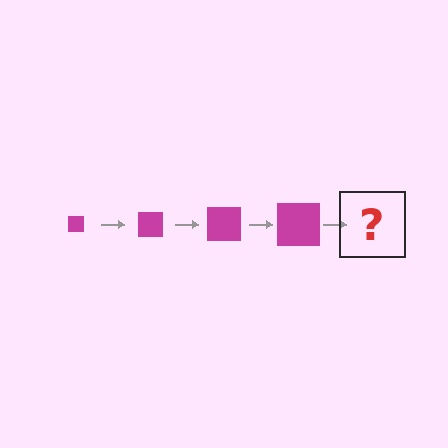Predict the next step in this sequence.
The next step is a magenta square, larger than the previous one.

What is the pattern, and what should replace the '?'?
The pattern is that the square gets progressively larger each step. The '?' should be a magenta square, larger than the previous one.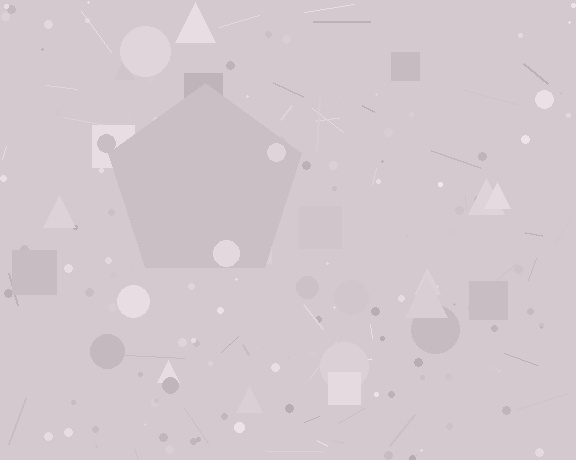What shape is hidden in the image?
A pentagon is hidden in the image.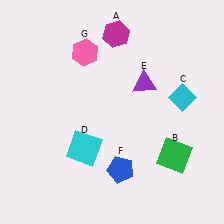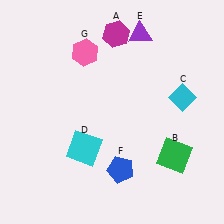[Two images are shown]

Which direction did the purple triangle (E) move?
The purple triangle (E) moved up.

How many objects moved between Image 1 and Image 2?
1 object moved between the two images.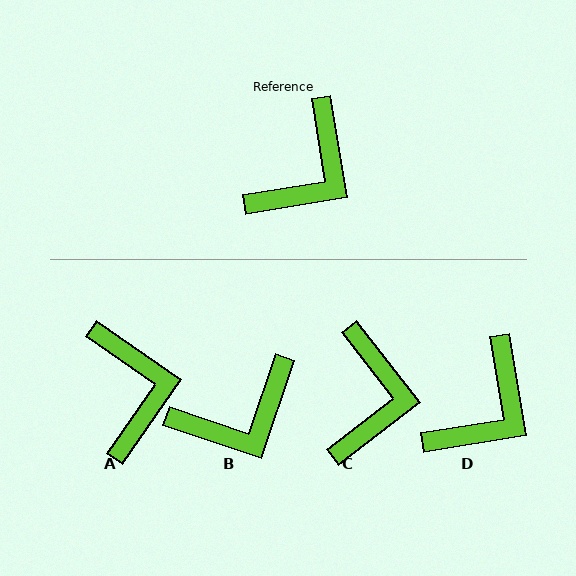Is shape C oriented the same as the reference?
No, it is off by about 28 degrees.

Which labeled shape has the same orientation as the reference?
D.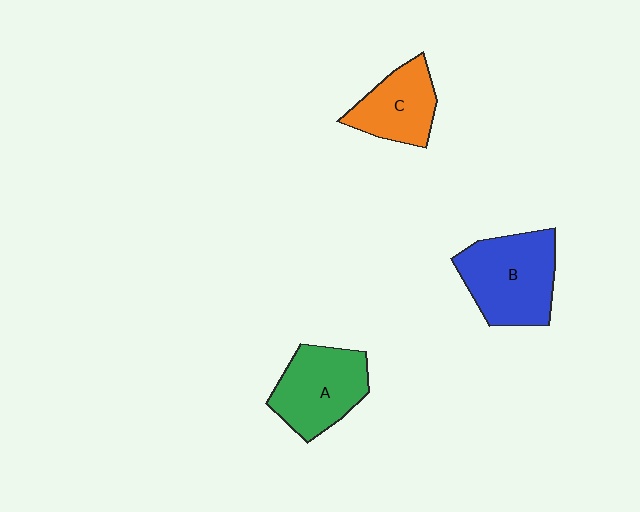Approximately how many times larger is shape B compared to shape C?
Approximately 1.4 times.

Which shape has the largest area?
Shape B (blue).